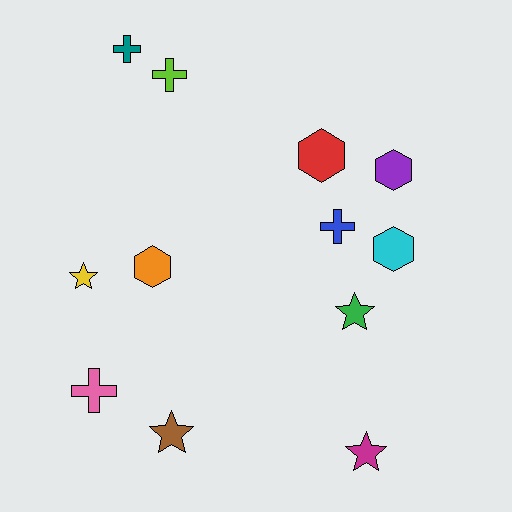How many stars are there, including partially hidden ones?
There are 4 stars.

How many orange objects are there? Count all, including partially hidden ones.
There is 1 orange object.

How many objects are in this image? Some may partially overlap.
There are 12 objects.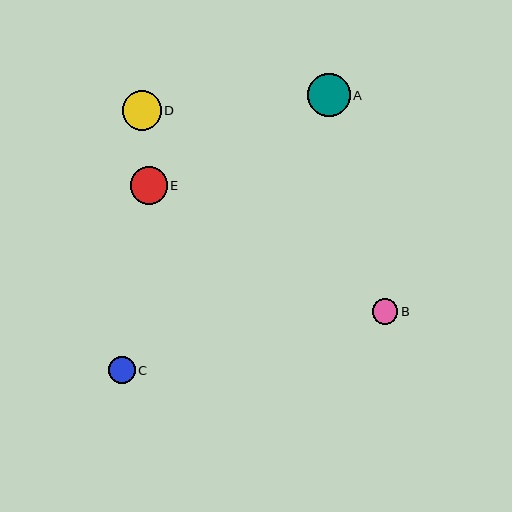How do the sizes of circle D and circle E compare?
Circle D and circle E are approximately the same size.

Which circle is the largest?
Circle A is the largest with a size of approximately 43 pixels.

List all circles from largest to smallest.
From largest to smallest: A, D, E, C, B.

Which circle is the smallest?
Circle B is the smallest with a size of approximately 26 pixels.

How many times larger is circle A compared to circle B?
Circle A is approximately 1.7 times the size of circle B.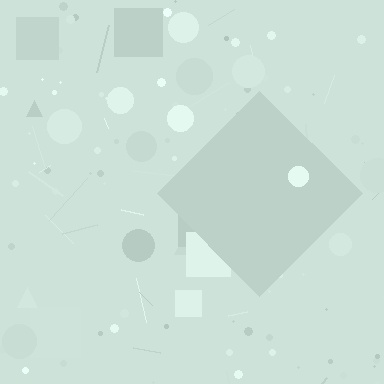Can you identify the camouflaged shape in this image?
The camouflaged shape is a diamond.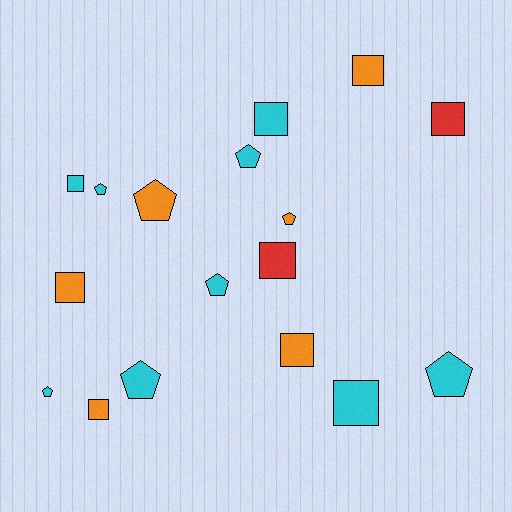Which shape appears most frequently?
Square, with 9 objects.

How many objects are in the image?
There are 17 objects.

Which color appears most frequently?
Cyan, with 9 objects.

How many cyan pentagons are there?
There are 6 cyan pentagons.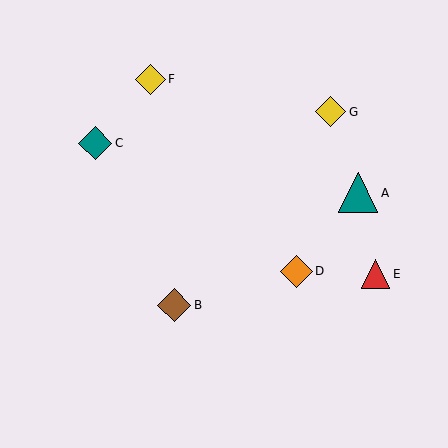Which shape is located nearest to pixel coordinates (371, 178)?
The teal triangle (labeled A) at (358, 193) is nearest to that location.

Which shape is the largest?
The teal triangle (labeled A) is the largest.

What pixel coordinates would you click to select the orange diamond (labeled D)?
Click at (296, 271) to select the orange diamond D.